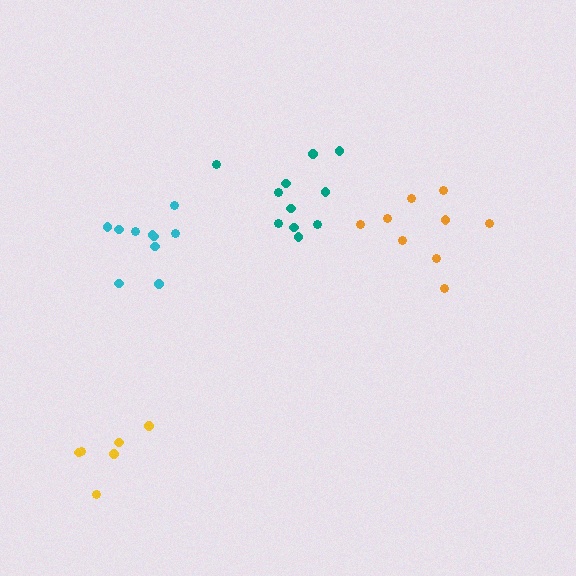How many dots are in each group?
Group 1: 10 dots, Group 2: 11 dots, Group 3: 9 dots, Group 4: 6 dots (36 total).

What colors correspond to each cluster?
The clusters are colored: cyan, teal, orange, yellow.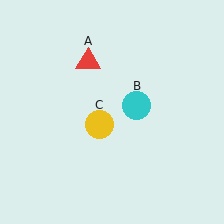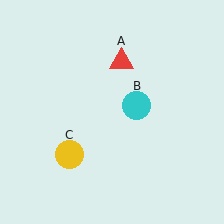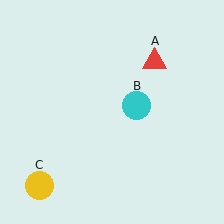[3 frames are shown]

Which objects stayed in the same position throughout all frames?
Cyan circle (object B) remained stationary.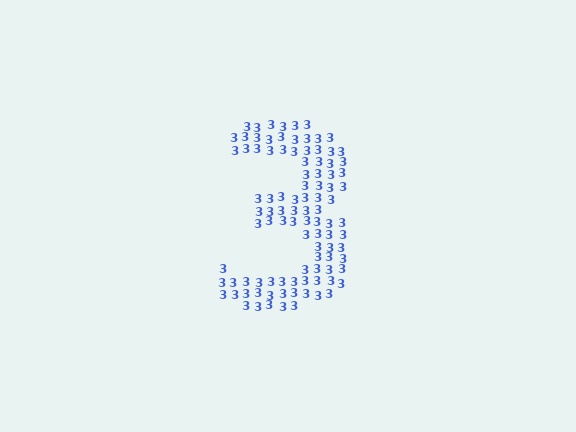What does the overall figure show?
The overall figure shows the digit 3.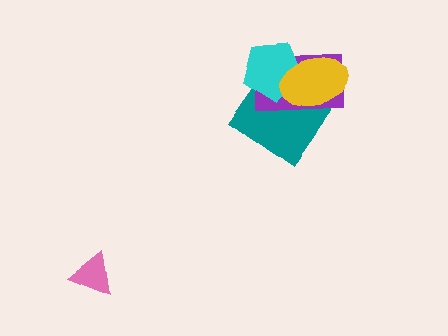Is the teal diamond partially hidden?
Yes, it is partially covered by another shape.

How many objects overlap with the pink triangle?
0 objects overlap with the pink triangle.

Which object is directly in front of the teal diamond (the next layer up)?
The purple rectangle is directly in front of the teal diamond.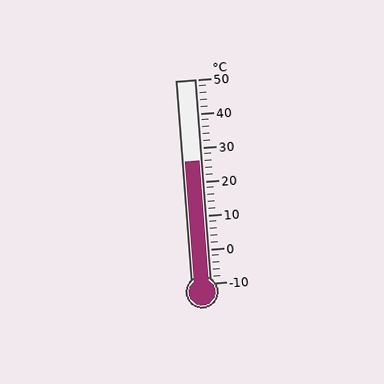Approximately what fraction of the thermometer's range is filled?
The thermometer is filled to approximately 60% of its range.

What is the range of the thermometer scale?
The thermometer scale ranges from -10°C to 50°C.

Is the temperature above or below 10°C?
The temperature is above 10°C.